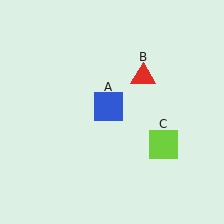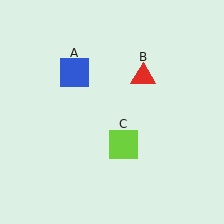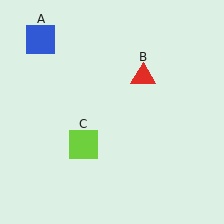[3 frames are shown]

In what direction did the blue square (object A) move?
The blue square (object A) moved up and to the left.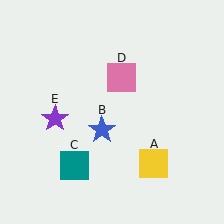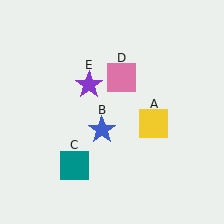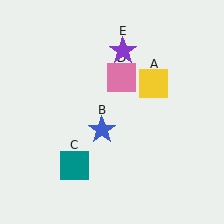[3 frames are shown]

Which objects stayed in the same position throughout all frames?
Blue star (object B) and teal square (object C) and pink square (object D) remained stationary.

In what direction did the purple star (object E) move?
The purple star (object E) moved up and to the right.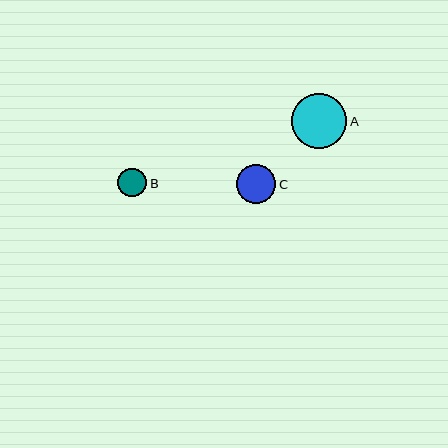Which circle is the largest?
Circle A is the largest with a size of approximately 55 pixels.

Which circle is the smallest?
Circle B is the smallest with a size of approximately 29 pixels.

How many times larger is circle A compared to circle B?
Circle A is approximately 1.9 times the size of circle B.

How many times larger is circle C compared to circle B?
Circle C is approximately 1.4 times the size of circle B.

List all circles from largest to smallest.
From largest to smallest: A, C, B.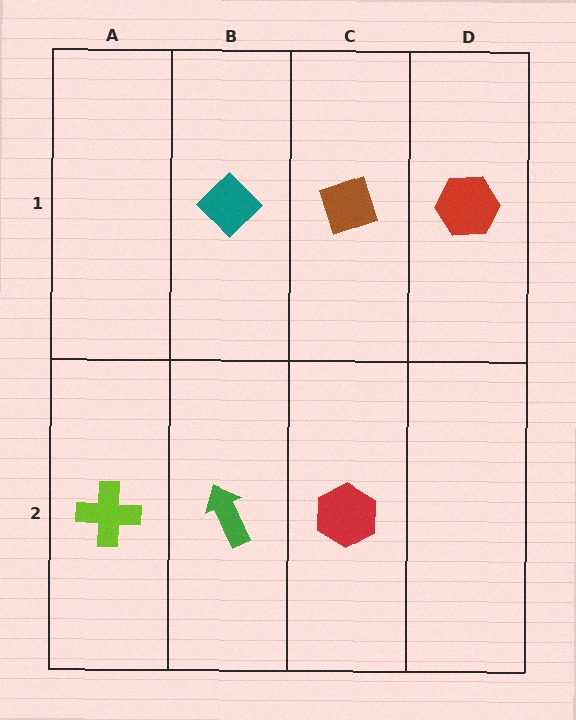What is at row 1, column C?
A brown diamond.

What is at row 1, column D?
A red hexagon.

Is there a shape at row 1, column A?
No, that cell is empty.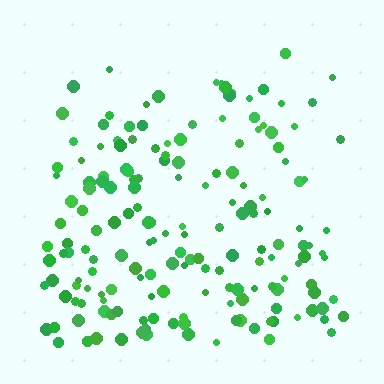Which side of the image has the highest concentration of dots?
The bottom.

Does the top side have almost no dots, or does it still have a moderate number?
Still a moderate number, just noticeably fewer than the bottom.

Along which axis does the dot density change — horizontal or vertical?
Vertical.